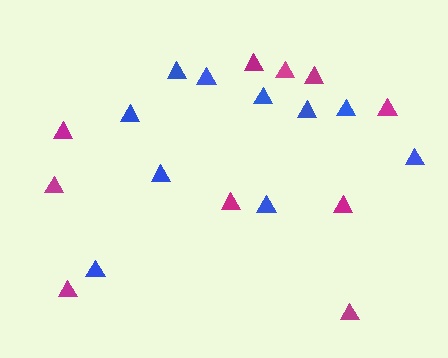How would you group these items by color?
There are 2 groups: one group of magenta triangles (10) and one group of blue triangles (10).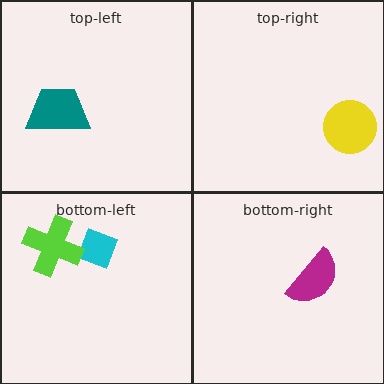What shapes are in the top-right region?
The yellow circle.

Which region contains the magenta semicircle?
The bottom-right region.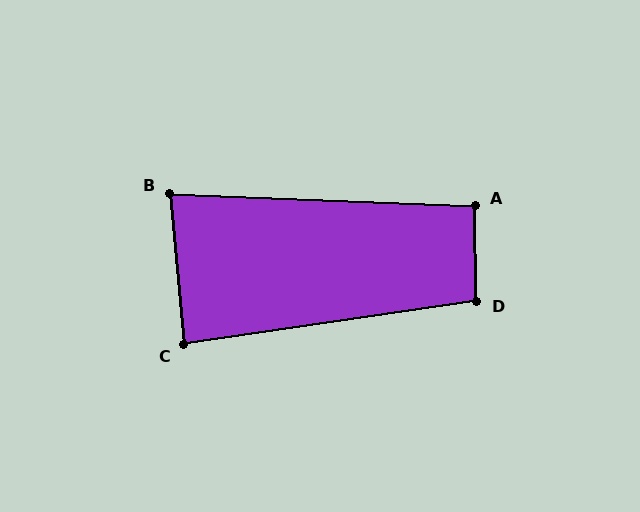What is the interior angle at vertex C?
Approximately 87 degrees (approximately right).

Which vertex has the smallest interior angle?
B, at approximately 82 degrees.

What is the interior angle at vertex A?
Approximately 93 degrees (approximately right).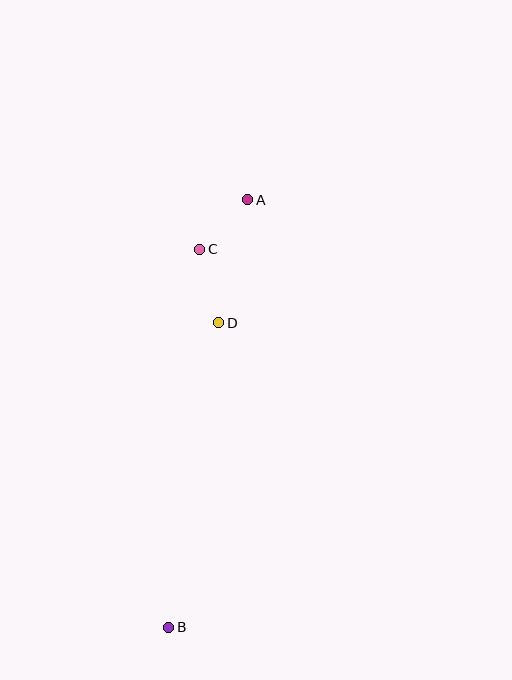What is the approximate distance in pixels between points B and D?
The distance between B and D is approximately 309 pixels.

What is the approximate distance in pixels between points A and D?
The distance between A and D is approximately 126 pixels.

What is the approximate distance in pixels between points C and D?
The distance between C and D is approximately 76 pixels.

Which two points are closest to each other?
Points A and C are closest to each other.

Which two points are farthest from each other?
Points A and B are farthest from each other.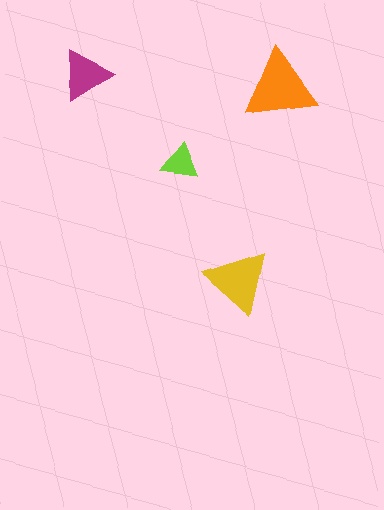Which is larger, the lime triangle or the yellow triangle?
The yellow one.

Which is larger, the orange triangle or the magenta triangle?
The orange one.